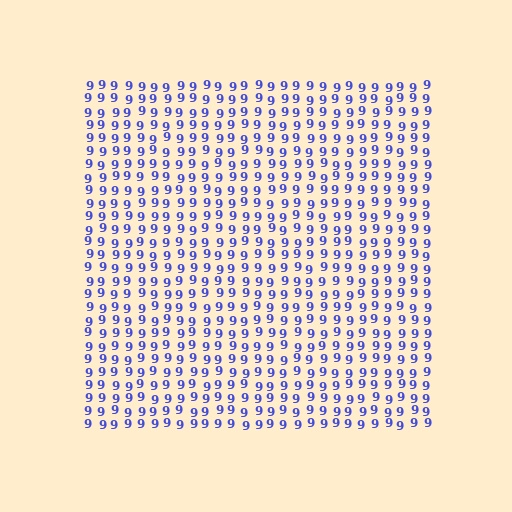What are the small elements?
The small elements are digit 9's.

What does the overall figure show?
The overall figure shows a square.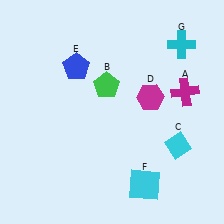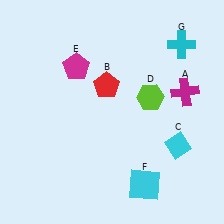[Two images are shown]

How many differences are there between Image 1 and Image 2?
There are 3 differences between the two images.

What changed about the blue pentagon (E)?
In Image 1, E is blue. In Image 2, it changed to magenta.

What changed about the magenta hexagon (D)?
In Image 1, D is magenta. In Image 2, it changed to lime.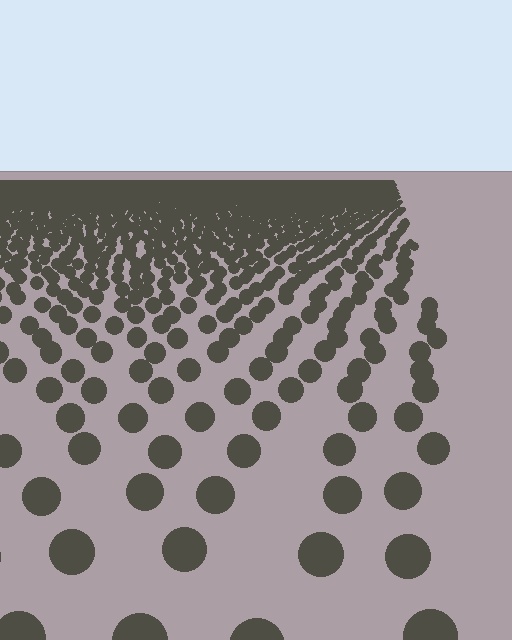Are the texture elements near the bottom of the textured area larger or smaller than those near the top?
Larger. Near the bottom, elements are closer to the viewer and appear at a bigger on-screen size.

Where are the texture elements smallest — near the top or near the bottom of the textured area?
Near the top.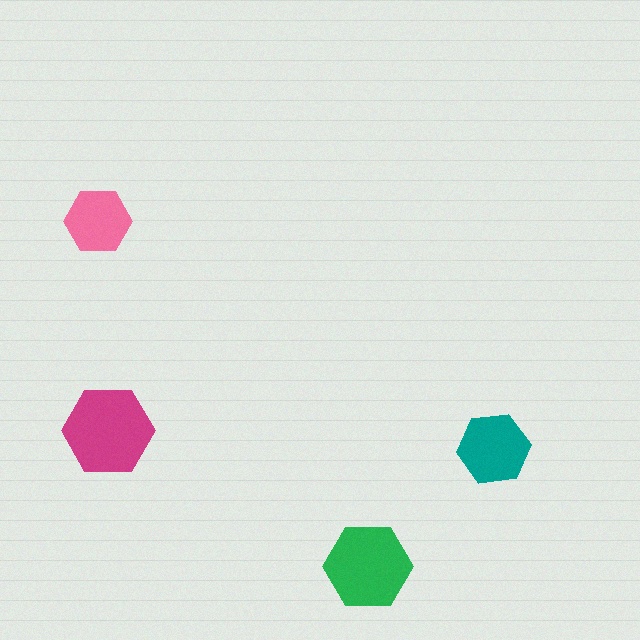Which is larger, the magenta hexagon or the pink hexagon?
The magenta one.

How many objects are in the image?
There are 4 objects in the image.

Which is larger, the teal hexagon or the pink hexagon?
The teal one.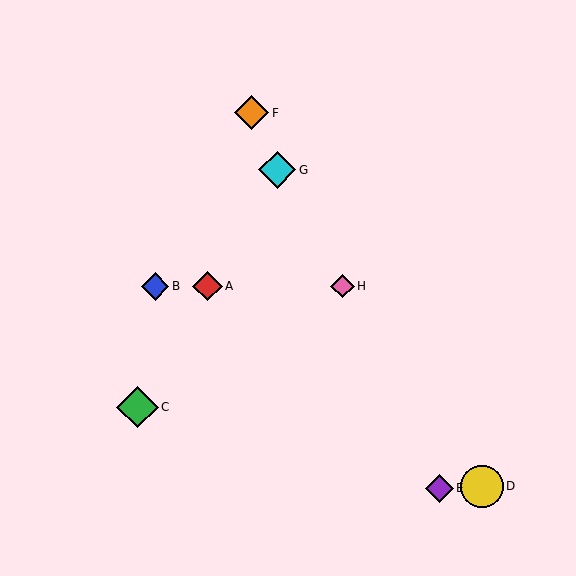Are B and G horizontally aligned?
No, B is at y≈286 and G is at y≈170.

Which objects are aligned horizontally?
Objects A, B, H are aligned horizontally.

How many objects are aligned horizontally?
3 objects (A, B, H) are aligned horizontally.